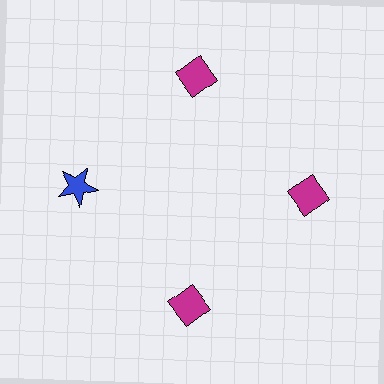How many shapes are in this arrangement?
There are 4 shapes arranged in a ring pattern.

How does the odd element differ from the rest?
It differs in both color (blue instead of magenta) and shape (star instead of diamond).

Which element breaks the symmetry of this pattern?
The blue star at roughly the 9 o'clock position breaks the symmetry. All other shapes are magenta diamonds.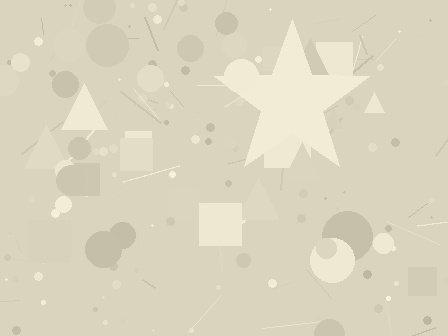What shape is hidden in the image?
A star is hidden in the image.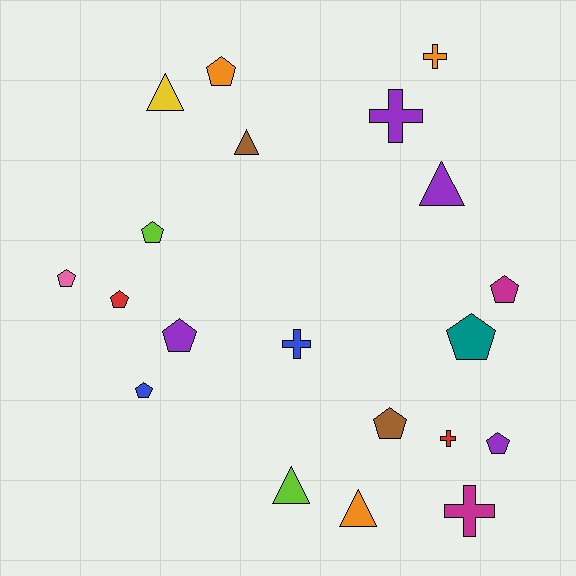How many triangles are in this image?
There are 5 triangles.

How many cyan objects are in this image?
There are no cyan objects.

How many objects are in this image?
There are 20 objects.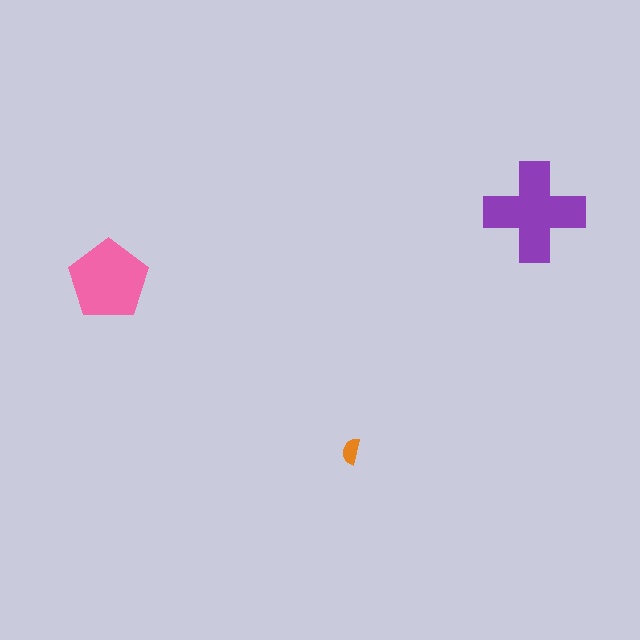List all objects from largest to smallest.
The purple cross, the pink pentagon, the orange semicircle.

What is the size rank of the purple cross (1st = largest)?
1st.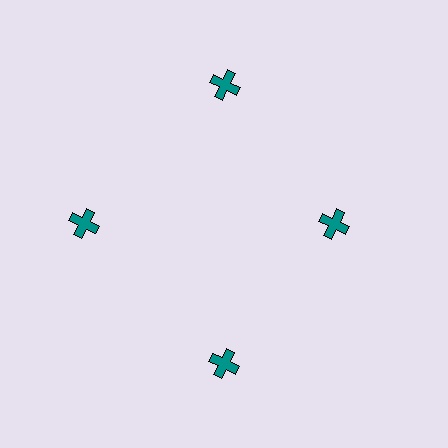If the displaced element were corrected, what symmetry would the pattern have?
It would have 4-fold rotational symmetry — the pattern would map onto itself every 90 degrees.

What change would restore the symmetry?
The symmetry would be restored by moving it outward, back onto the ring so that all 4 crosses sit at equal angles and equal distance from the center.